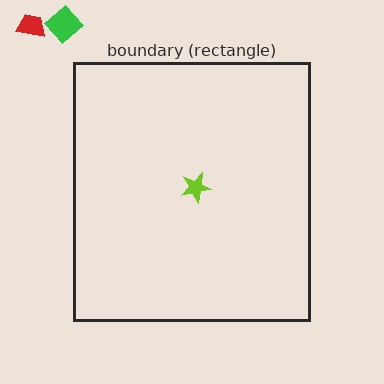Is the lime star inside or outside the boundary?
Inside.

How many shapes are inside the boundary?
1 inside, 2 outside.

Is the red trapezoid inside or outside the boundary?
Outside.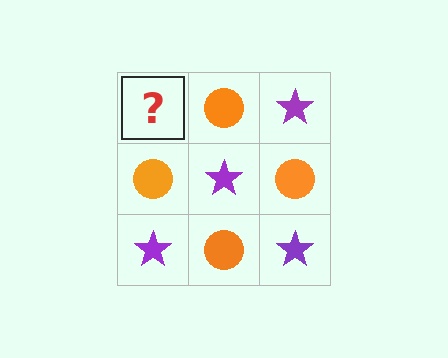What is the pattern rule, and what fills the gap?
The rule is that it alternates purple star and orange circle in a checkerboard pattern. The gap should be filled with a purple star.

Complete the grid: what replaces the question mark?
The question mark should be replaced with a purple star.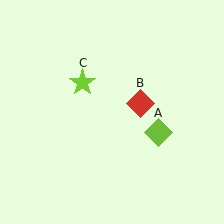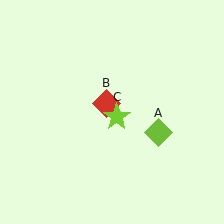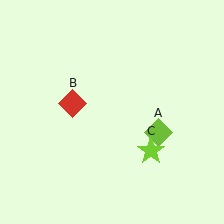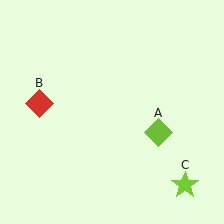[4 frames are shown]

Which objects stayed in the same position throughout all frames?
Lime diamond (object A) remained stationary.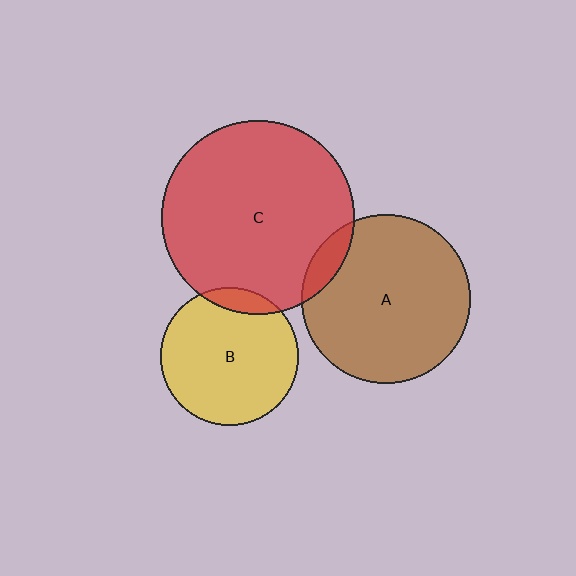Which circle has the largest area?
Circle C (red).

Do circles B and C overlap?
Yes.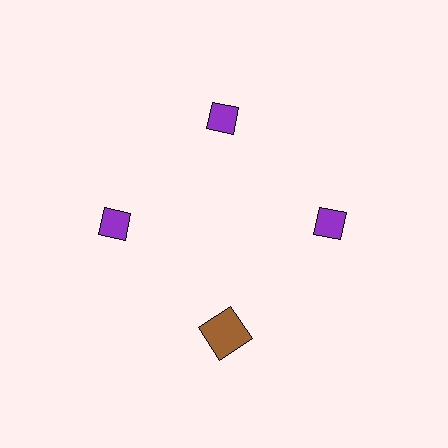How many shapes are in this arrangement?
There are 4 shapes arranged in a ring pattern.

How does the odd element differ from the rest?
It differs in both color (brown instead of purple) and shape (square instead of diamond).